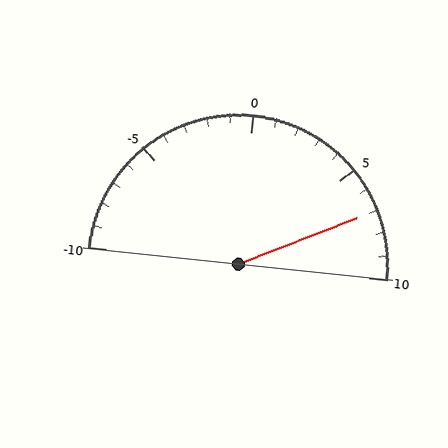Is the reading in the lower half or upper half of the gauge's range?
The reading is in the upper half of the range (-10 to 10).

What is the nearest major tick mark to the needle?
The nearest major tick mark is 5.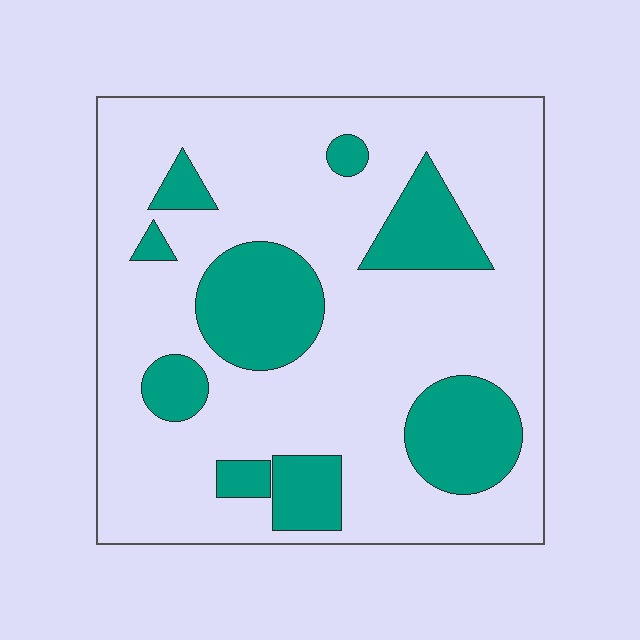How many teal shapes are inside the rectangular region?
9.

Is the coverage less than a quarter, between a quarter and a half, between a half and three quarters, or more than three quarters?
Less than a quarter.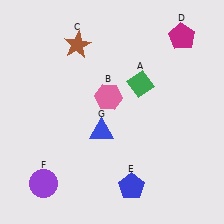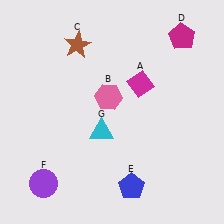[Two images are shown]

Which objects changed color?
A changed from green to magenta. G changed from blue to cyan.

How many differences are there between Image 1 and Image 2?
There are 2 differences between the two images.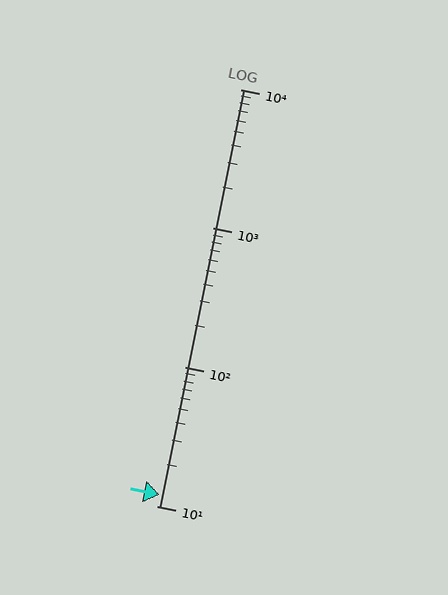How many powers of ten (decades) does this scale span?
The scale spans 3 decades, from 10 to 10000.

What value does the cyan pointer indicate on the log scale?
The pointer indicates approximately 12.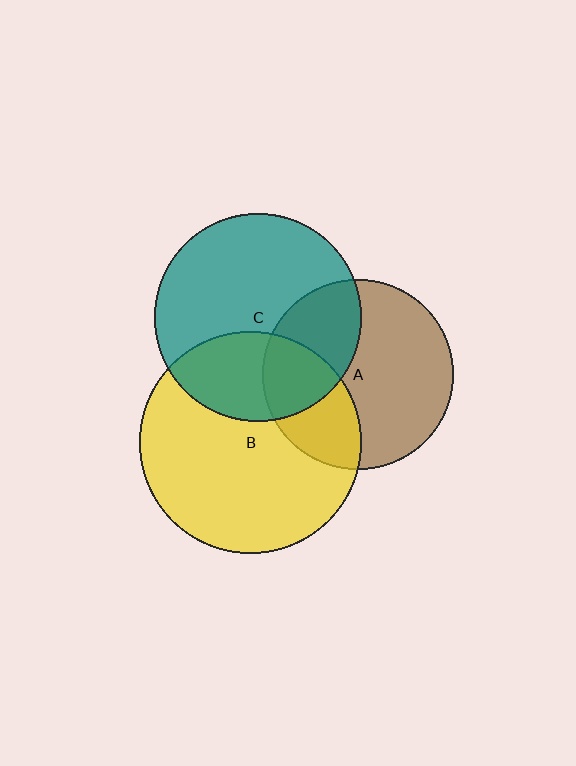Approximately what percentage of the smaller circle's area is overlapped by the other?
Approximately 30%.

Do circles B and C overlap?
Yes.